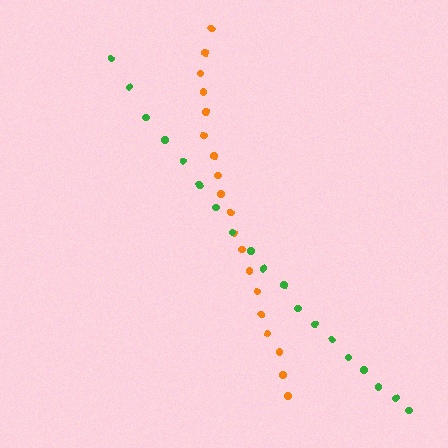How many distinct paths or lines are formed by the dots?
There are 2 distinct paths.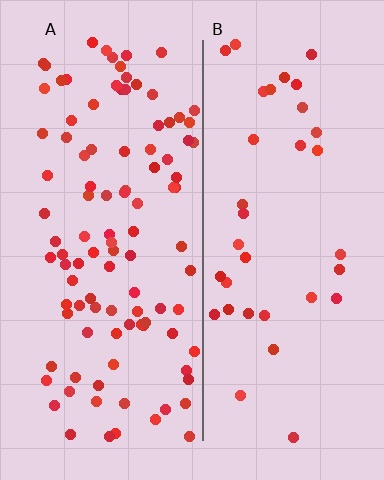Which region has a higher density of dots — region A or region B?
A (the left).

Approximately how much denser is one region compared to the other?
Approximately 2.9× — region A over region B.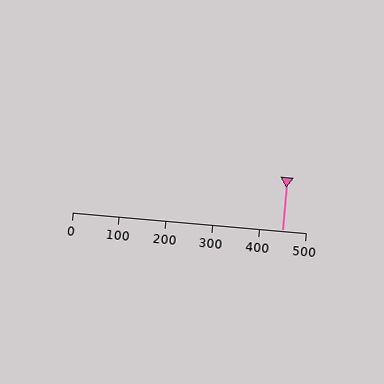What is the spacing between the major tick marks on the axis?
The major ticks are spaced 100 apart.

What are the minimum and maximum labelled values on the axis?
The axis runs from 0 to 500.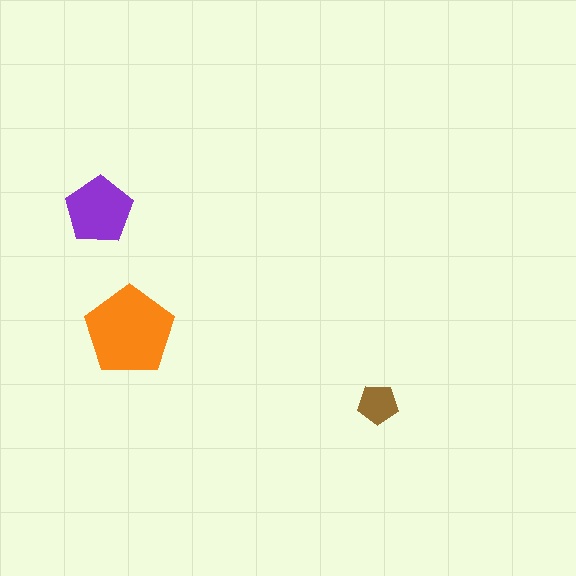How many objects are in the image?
There are 3 objects in the image.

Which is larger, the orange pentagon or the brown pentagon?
The orange one.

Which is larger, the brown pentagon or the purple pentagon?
The purple one.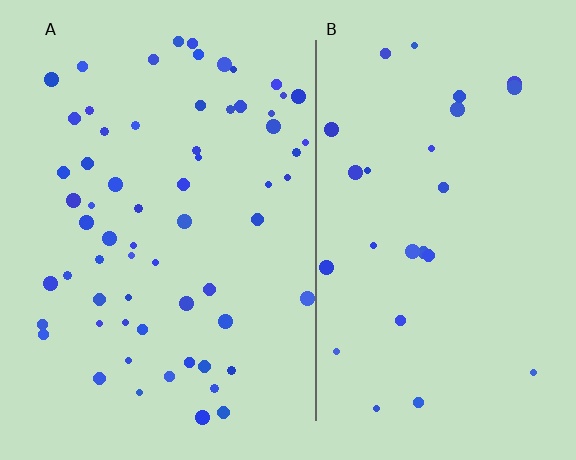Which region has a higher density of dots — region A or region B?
A (the left).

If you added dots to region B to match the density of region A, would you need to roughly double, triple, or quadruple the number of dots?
Approximately double.